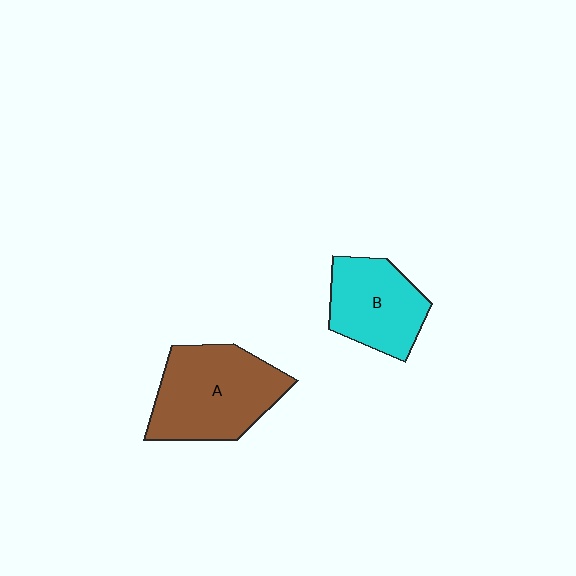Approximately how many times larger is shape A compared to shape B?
Approximately 1.4 times.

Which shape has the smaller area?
Shape B (cyan).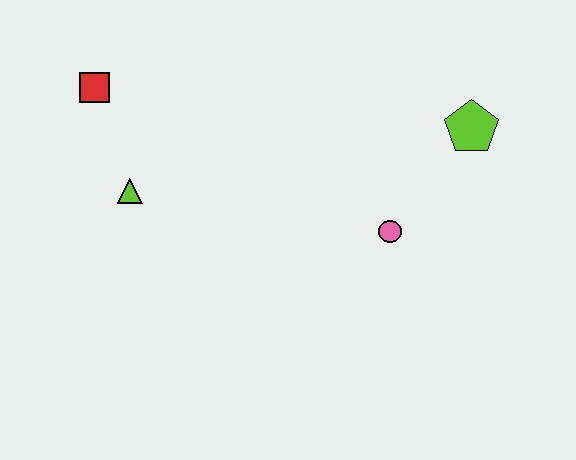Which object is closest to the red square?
The lime triangle is closest to the red square.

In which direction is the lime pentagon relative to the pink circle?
The lime pentagon is above the pink circle.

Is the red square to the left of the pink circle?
Yes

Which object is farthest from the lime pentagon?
The red square is farthest from the lime pentagon.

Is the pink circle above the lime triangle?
No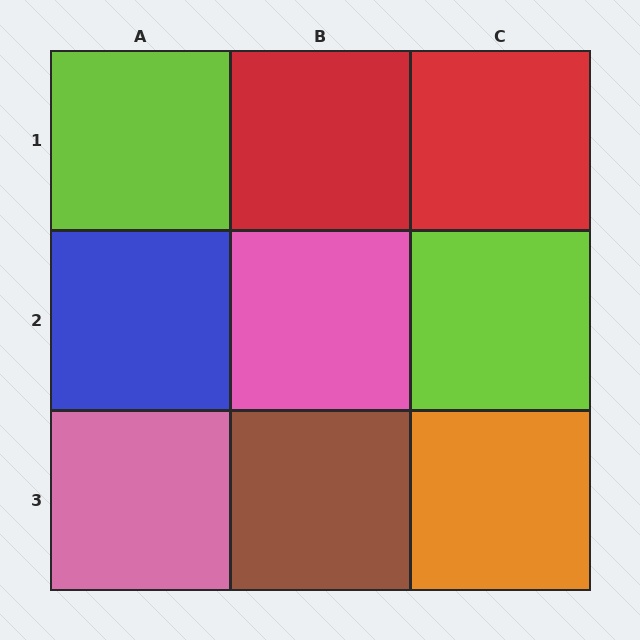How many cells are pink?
2 cells are pink.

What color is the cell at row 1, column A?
Lime.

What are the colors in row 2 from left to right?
Blue, pink, lime.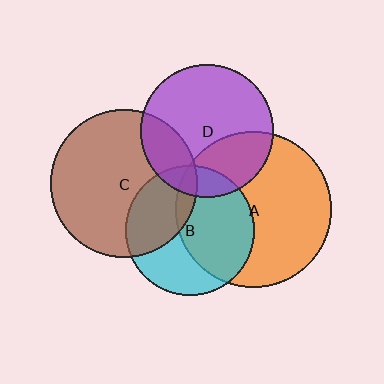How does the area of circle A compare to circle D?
Approximately 1.4 times.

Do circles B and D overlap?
Yes.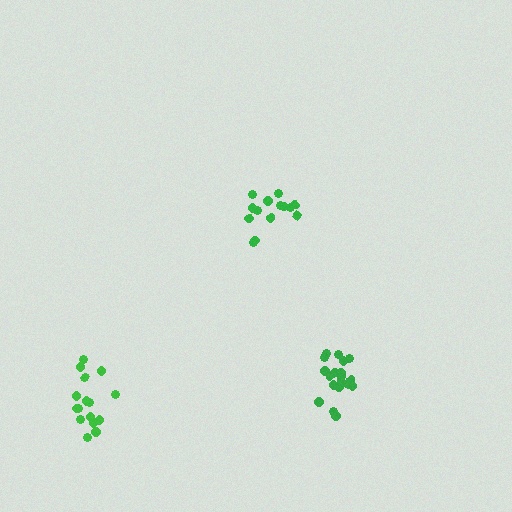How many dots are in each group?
Group 1: 20 dots, Group 2: 16 dots, Group 3: 14 dots (50 total).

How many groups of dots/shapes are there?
There are 3 groups.